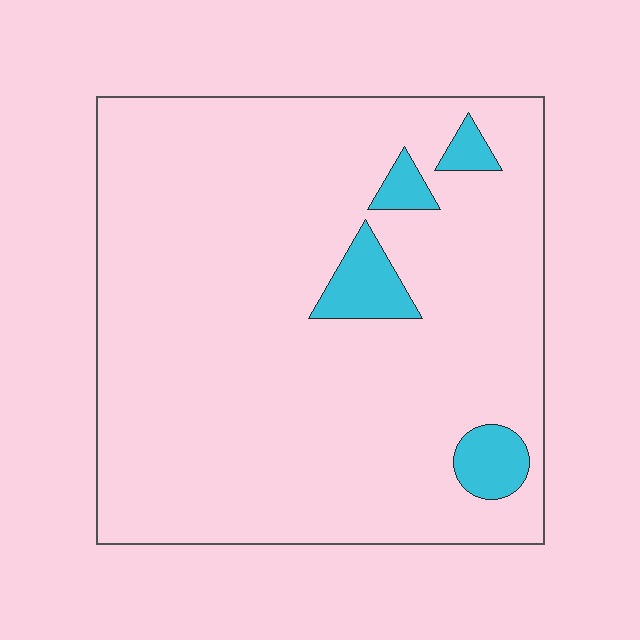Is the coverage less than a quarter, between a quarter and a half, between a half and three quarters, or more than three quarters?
Less than a quarter.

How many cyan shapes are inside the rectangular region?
4.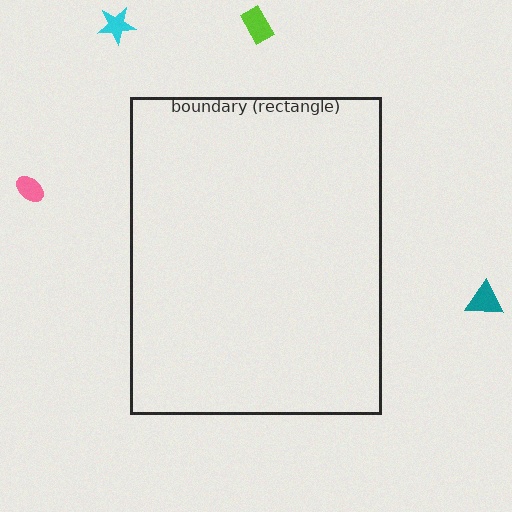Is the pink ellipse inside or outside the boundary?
Outside.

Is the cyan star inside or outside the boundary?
Outside.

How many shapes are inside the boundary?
0 inside, 4 outside.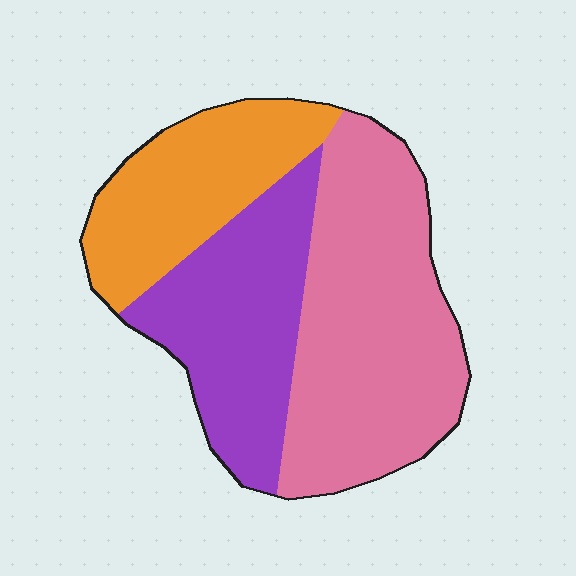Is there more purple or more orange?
Purple.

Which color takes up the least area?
Orange, at roughly 25%.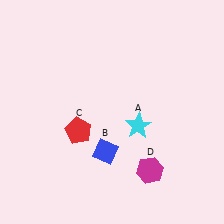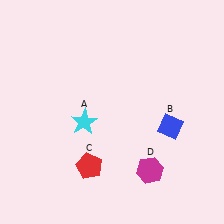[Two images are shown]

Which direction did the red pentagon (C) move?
The red pentagon (C) moved down.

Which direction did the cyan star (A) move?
The cyan star (A) moved left.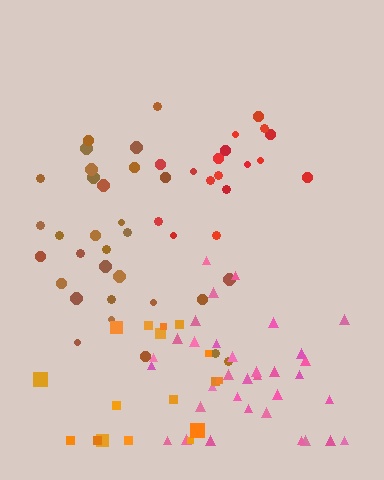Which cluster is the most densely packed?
Pink.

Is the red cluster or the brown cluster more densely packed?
Brown.